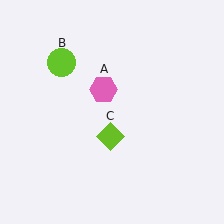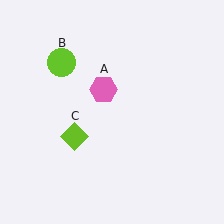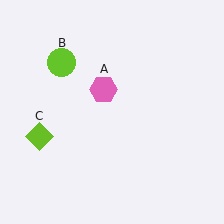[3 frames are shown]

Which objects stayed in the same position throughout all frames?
Pink hexagon (object A) and lime circle (object B) remained stationary.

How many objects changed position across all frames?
1 object changed position: lime diamond (object C).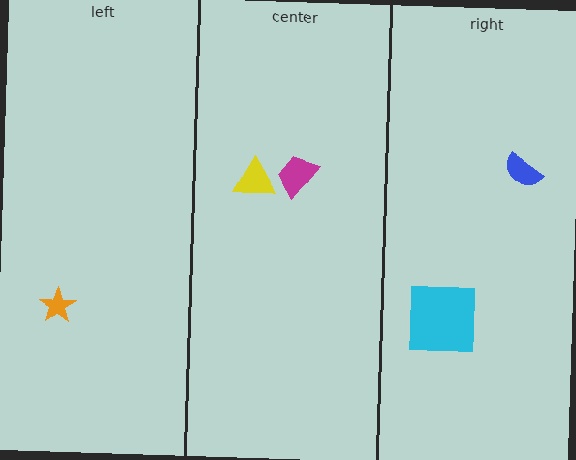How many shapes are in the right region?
2.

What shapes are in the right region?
The blue semicircle, the cyan square.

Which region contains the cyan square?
The right region.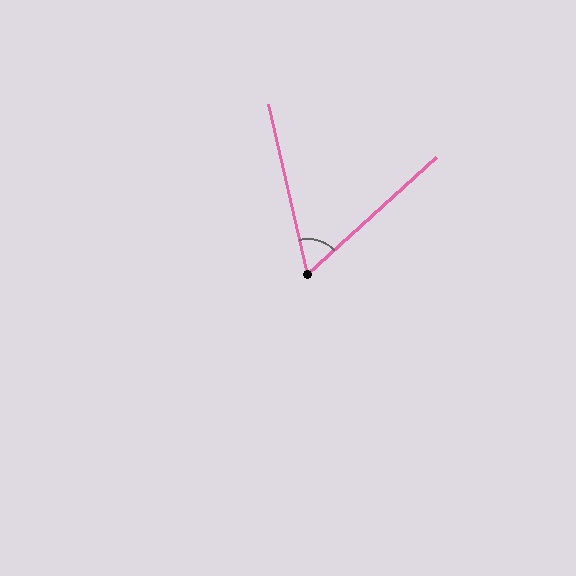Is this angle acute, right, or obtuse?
It is acute.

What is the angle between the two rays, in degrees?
Approximately 61 degrees.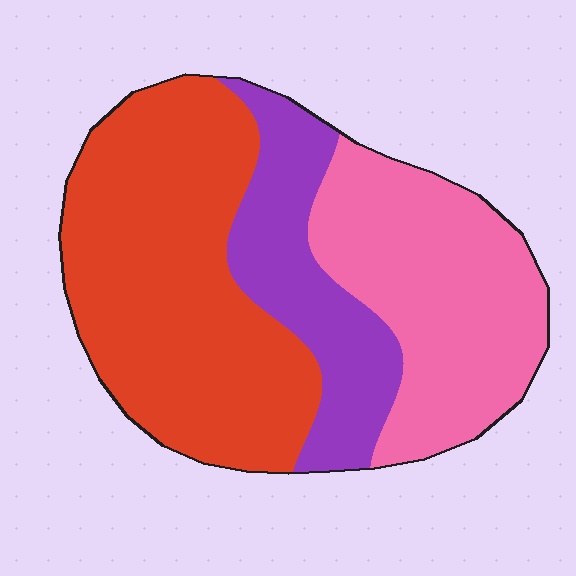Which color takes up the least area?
Purple, at roughly 20%.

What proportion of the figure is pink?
Pink takes up between a quarter and a half of the figure.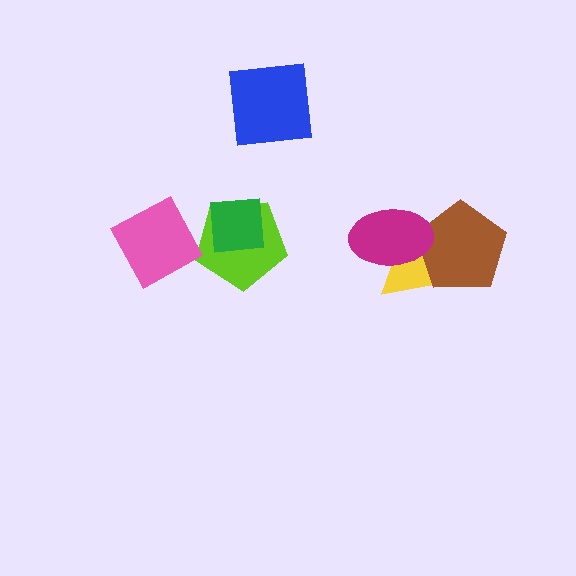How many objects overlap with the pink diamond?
1 object overlaps with the pink diamond.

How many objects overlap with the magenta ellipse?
2 objects overlap with the magenta ellipse.